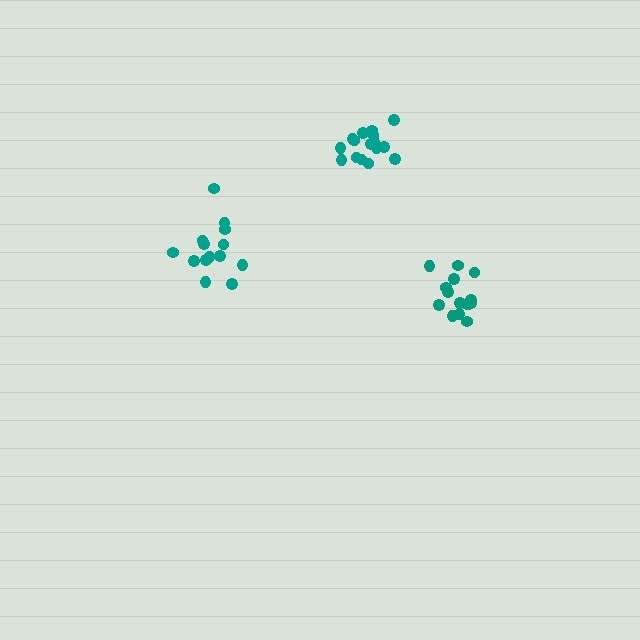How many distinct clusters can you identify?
There are 3 distinct clusters.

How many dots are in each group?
Group 1: 16 dots, Group 2: 14 dots, Group 3: 15 dots (45 total).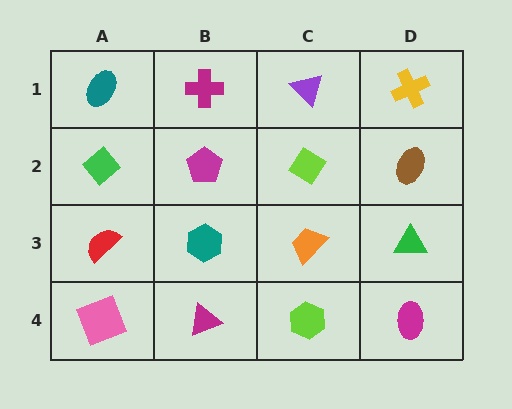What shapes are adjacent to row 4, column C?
An orange trapezoid (row 3, column C), a magenta triangle (row 4, column B), a magenta ellipse (row 4, column D).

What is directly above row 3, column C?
A lime diamond.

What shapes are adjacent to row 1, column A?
A green diamond (row 2, column A), a magenta cross (row 1, column B).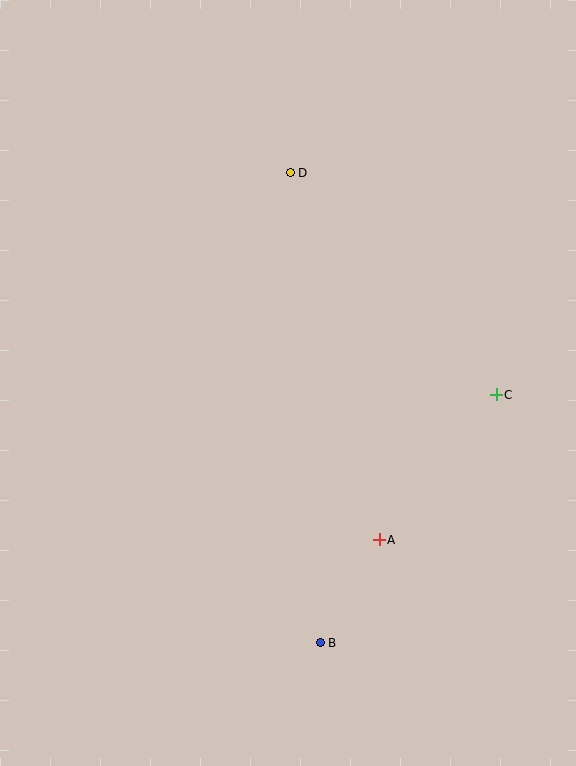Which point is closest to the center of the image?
Point A at (379, 540) is closest to the center.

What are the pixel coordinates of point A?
Point A is at (379, 540).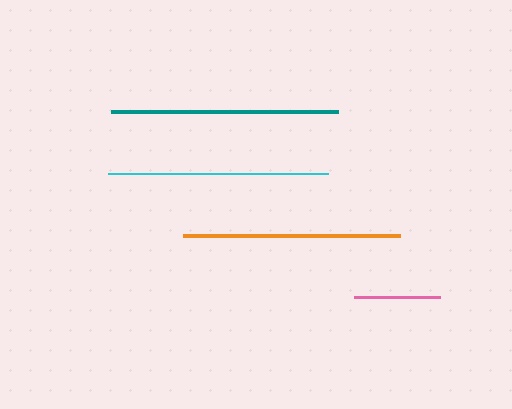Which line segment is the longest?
The teal line is the longest at approximately 227 pixels.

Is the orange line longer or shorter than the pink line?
The orange line is longer than the pink line.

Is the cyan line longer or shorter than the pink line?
The cyan line is longer than the pink line.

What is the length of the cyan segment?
The cyan segment is approximately 220 pixels long.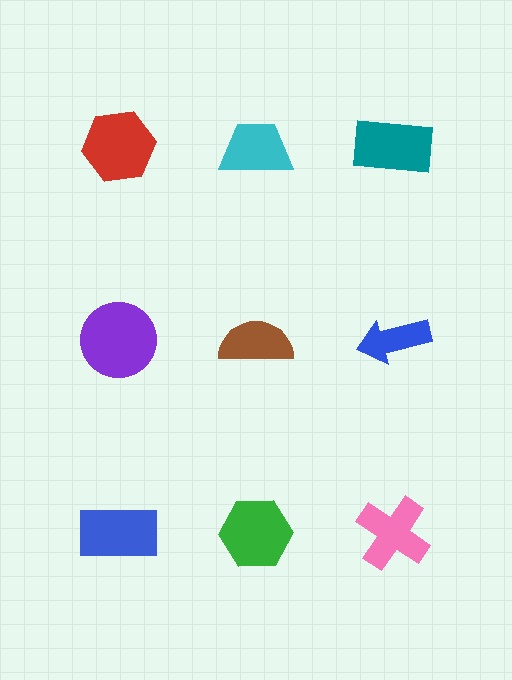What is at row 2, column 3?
A blue arrow.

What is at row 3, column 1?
A blue rectangle.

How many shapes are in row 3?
3 shapes.